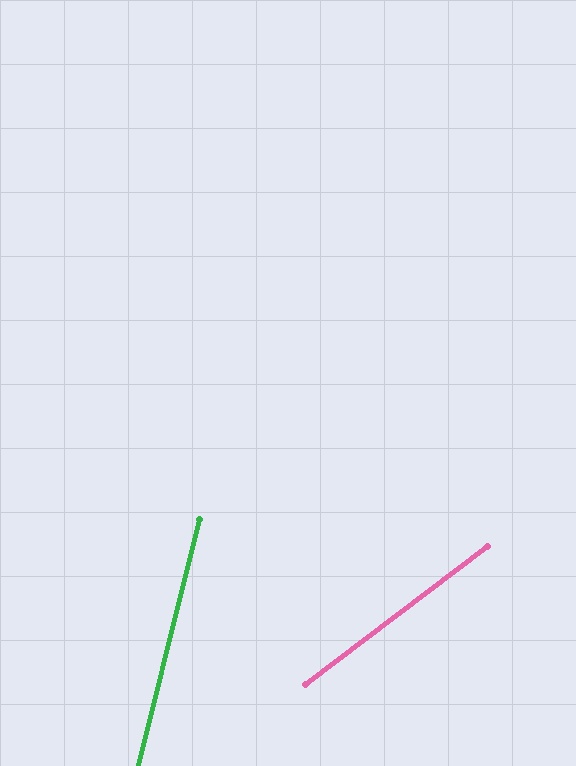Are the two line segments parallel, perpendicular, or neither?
Neither parallel nor perpendicular — they differ by about 39°.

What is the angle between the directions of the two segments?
Approximately 39 degrees.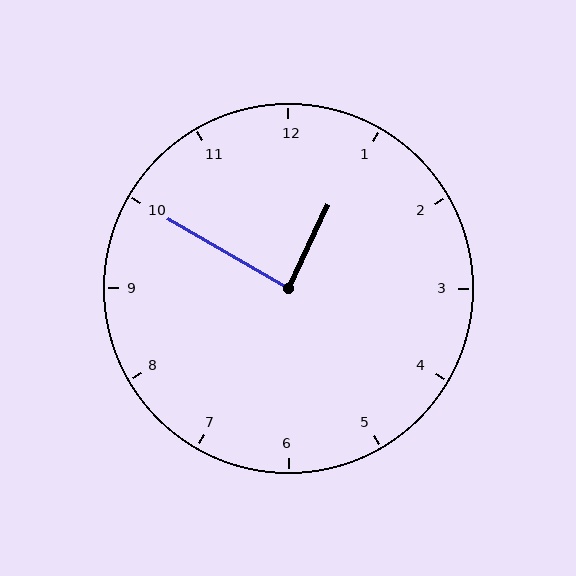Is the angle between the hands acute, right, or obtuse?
It is right.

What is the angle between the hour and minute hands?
Approximately 85 degrees.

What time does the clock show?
12:50.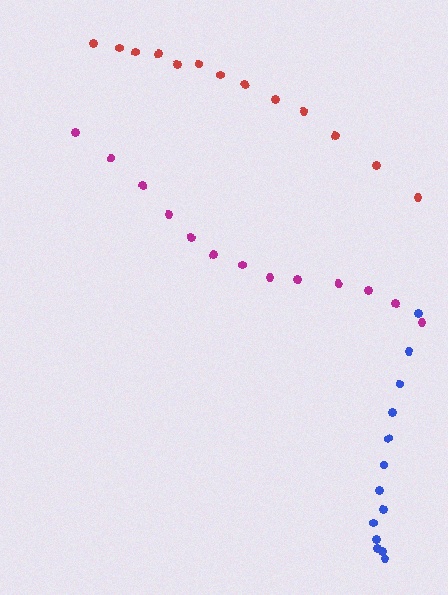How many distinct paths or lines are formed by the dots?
There are 3 distinct paths.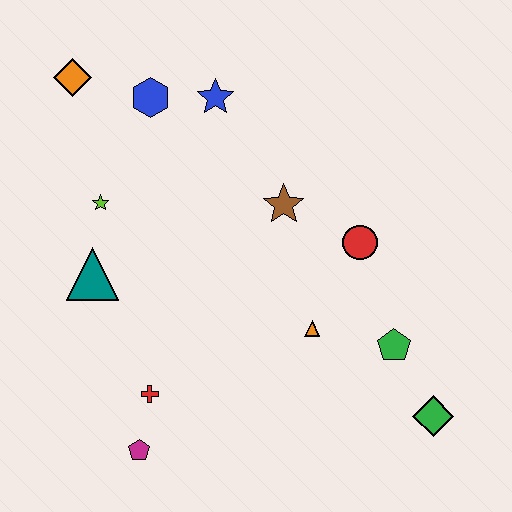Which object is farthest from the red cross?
The orange diamond is farthest from the red cross.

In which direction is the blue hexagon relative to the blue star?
The blue hexagon is to the left of the blue star.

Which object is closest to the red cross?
The magenta pentagon is closest to the red cross.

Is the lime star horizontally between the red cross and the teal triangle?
Yes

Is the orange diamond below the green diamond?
No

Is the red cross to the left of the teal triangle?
No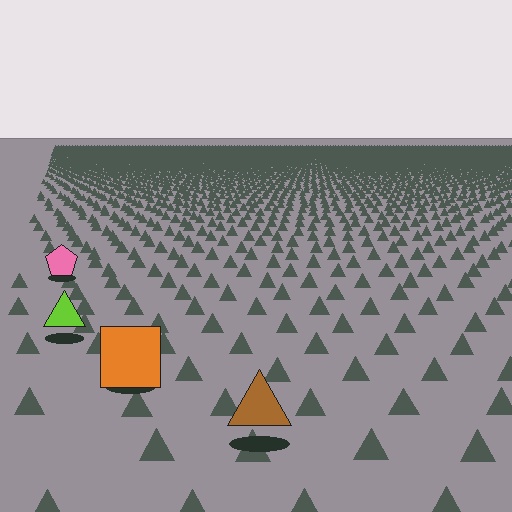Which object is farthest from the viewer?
The pink pentagon is farthest from the viewer. It appears smaller and the ground texture around it is denser.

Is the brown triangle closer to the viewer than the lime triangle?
Yes. The brown triangle is closer — you can tell from the texture gradient: the ground texture is coarser near it.